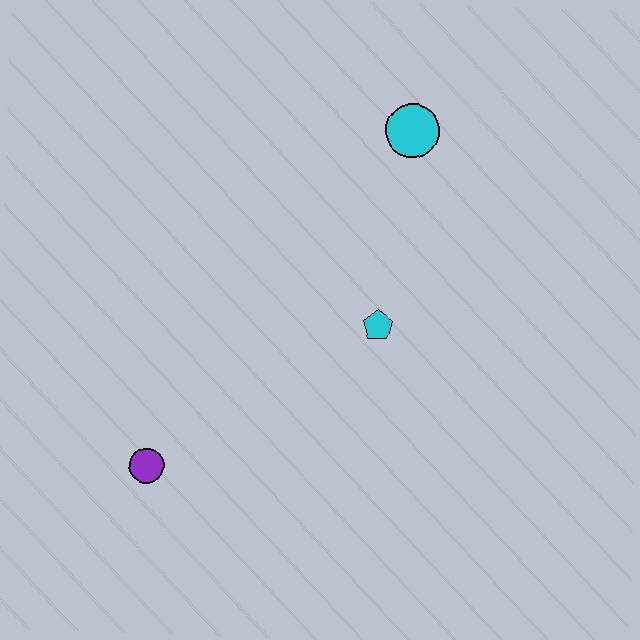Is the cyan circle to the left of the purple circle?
No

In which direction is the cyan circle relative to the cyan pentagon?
The cyan circle is above the cyan pentagon.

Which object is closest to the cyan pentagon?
The cyan circle is closest to the cyan pentagon.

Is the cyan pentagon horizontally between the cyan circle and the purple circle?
Yes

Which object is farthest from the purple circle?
The cyan circle is farthest from the purple circle.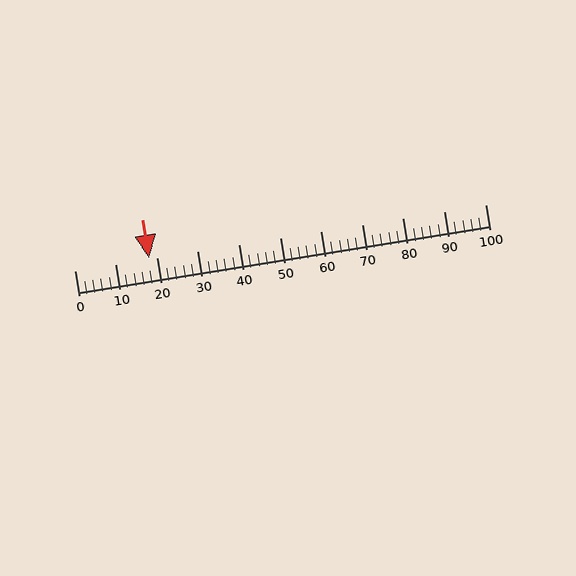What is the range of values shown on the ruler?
The ruler shows values from 0 to 100.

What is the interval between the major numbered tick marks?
The major tick marks are spaced 10 units apart.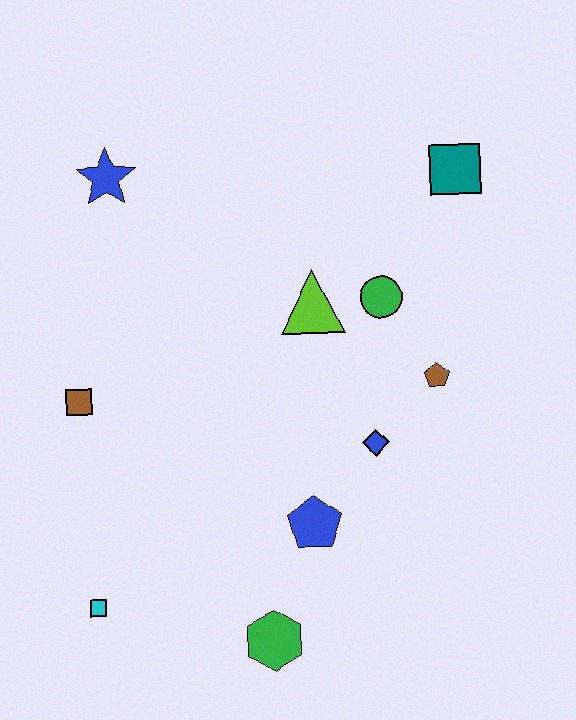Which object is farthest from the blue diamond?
The blue star is farthest from the blue diamond.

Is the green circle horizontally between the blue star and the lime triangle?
No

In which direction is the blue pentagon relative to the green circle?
The blue pentagon is below the green circle.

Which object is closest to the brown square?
The cyan square is closest to the brown square.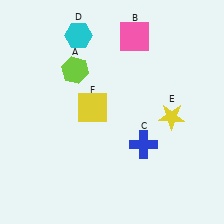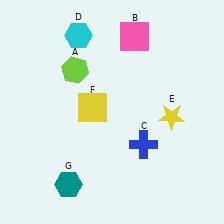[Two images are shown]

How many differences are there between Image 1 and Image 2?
There is 1 difference between the two images.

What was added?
A teal hexagon (G) was added in Image 2.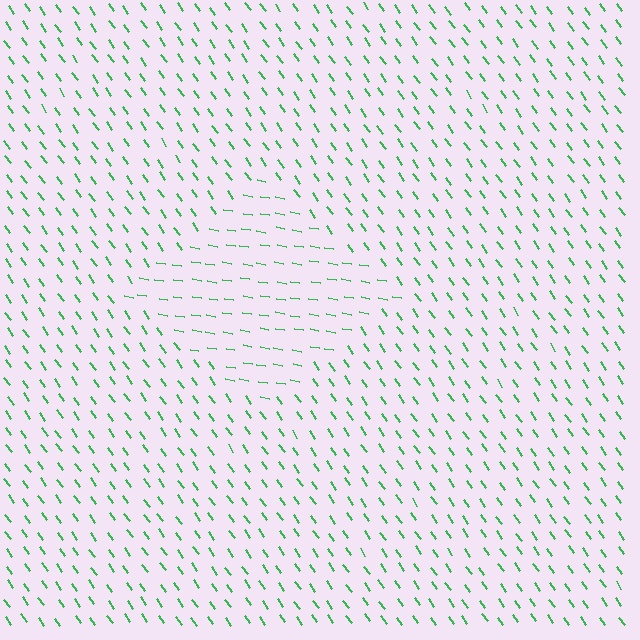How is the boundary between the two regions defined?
The boundary is defined purely by a change in line orientation (approximately 45 degrees difference). All lines are the same color and thickness.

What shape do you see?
I see a diamond.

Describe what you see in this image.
The image is filled with small green line segments. A diamond region in the image has lines oriented differently from the surrounding lines, creating a visible texture boundary.